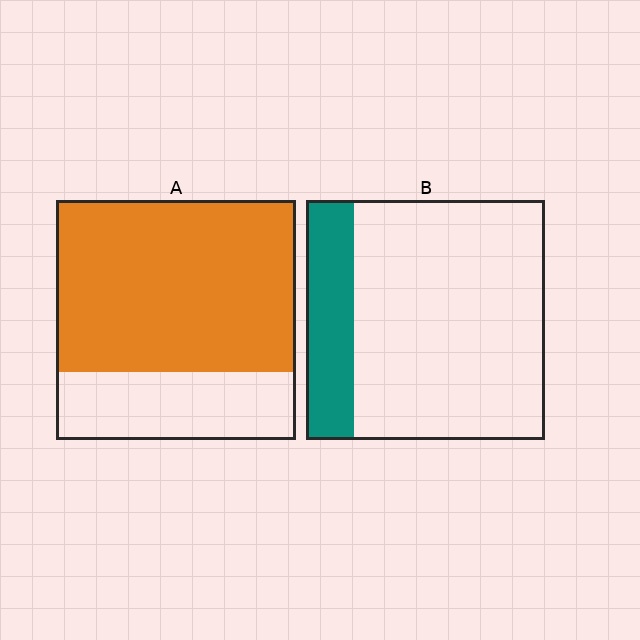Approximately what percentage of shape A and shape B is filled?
A is approximately 70% and B is approximately 20%.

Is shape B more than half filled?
No.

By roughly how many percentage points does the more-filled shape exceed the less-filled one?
By roughly 50 percentage points (A over B).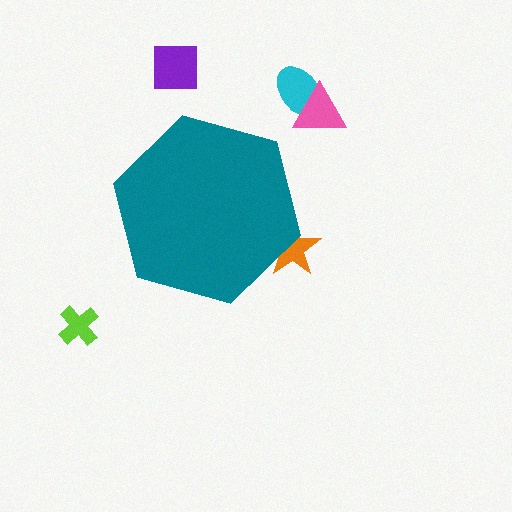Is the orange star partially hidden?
Yes, the orange star is partially hidden behind the teal hexagon.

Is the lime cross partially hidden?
No, the lime cross is fully visible.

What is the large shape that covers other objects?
A teal hexagon.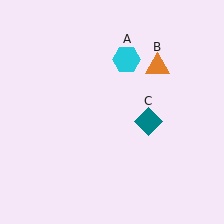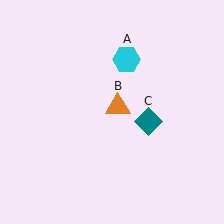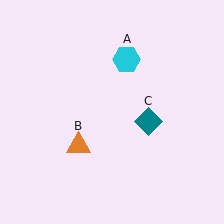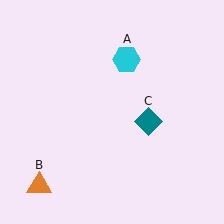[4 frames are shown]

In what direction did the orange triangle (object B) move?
The orange triangle (object B) moved down and to the left.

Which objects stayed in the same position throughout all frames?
Cyan hexagon (object A) and teal diamond (object C) remained stationary.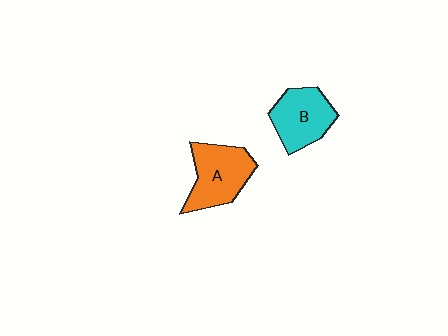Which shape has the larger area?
Shape A (orange).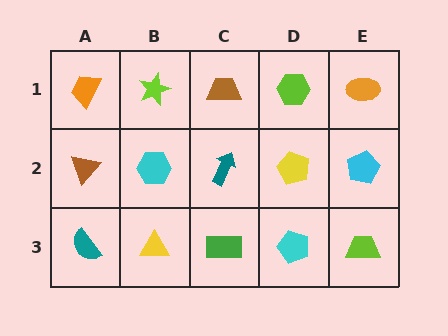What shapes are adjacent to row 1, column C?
A teal arrow (row 2, column C), a lime star (row 1, column B), a lime hexagon (row 1, column D).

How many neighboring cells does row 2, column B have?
4.